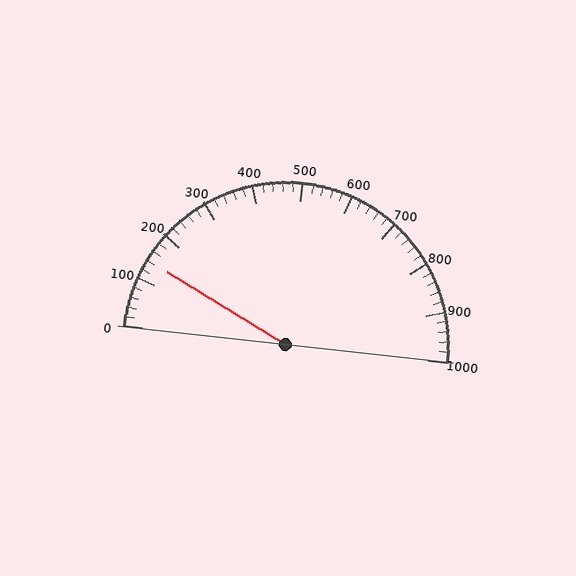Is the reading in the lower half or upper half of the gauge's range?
The reading is in the lower half of the range (0 to 1000).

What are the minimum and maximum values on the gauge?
The gauge ranges from 0 to 1000.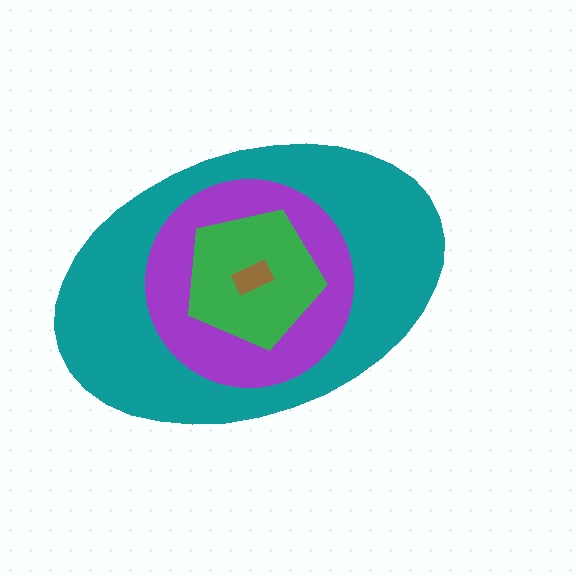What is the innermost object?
The brown rectangle.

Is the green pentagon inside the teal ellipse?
Yes.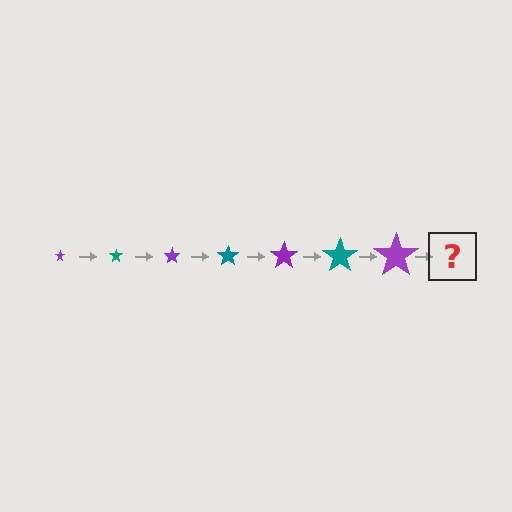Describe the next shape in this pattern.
It should be a teal star, larger than the previous one.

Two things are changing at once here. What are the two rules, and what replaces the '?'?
The two rules are that the star grows larger each step and the color cycles through purple and teal. The '?' should be a teal star, larger than the previous one.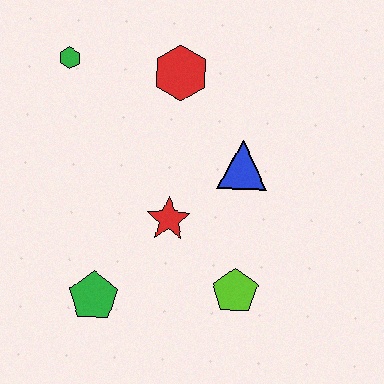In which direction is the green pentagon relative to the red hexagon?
The green pentagon is below the red hexagon.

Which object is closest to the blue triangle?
The red star is closest to the blue triangle.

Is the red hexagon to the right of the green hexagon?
Yes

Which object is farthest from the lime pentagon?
The green hexagon is farthest from the lime pentagon.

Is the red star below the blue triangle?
Yes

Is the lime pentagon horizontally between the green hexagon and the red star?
No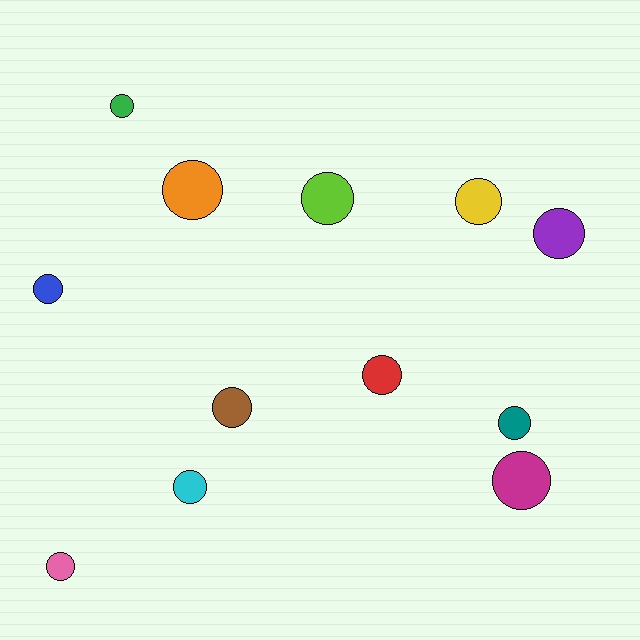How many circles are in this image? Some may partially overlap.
There are 12 circles.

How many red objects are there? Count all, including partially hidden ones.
There is 1 red object.